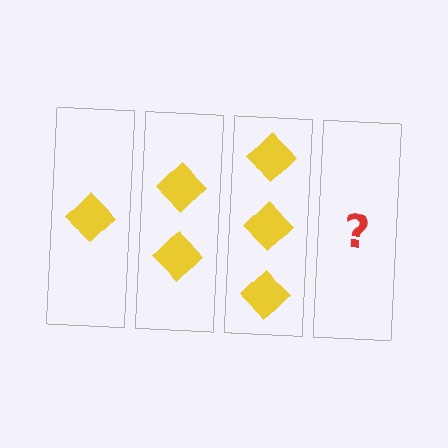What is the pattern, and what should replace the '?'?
The pattern is that each step adds one more diamond. The '?' should be 4 diamonds.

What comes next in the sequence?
The next element should be 4 diamonds.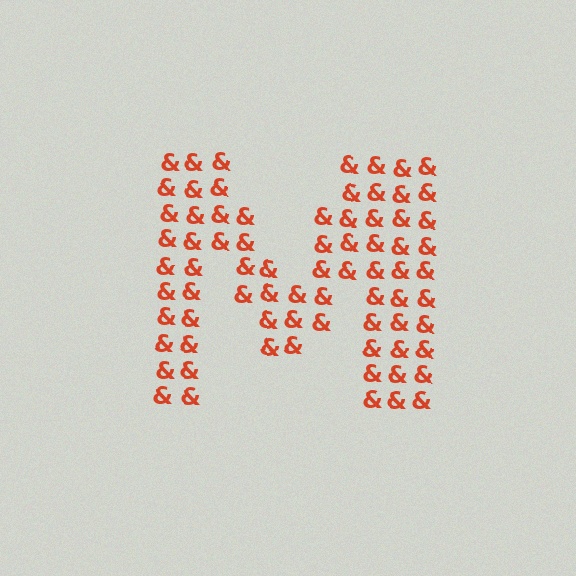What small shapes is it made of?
It is made of small ampersands.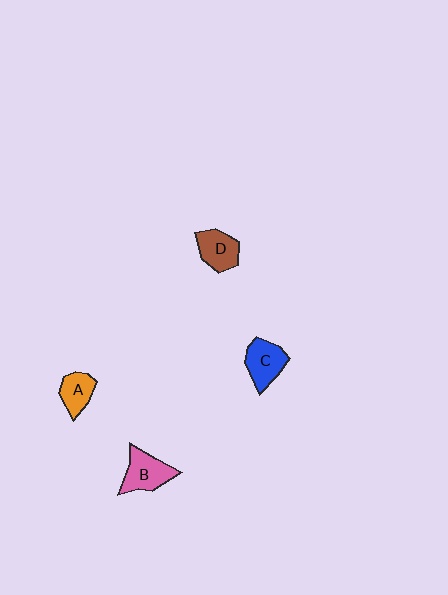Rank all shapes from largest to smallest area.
From largest to smallest: B (pink), C (blue), D (brown), A (orange).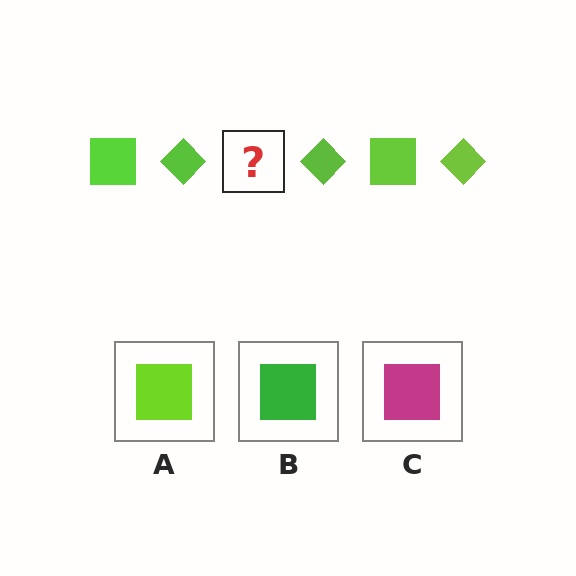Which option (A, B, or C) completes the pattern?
A.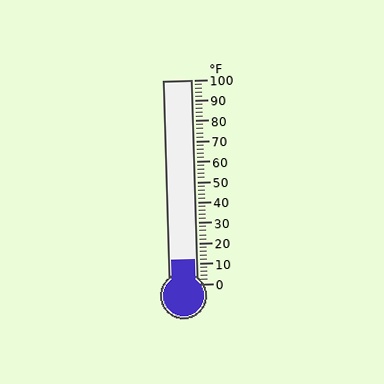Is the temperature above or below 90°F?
The temperature is below 90°F.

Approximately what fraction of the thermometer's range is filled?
The thermometer is filled to approximately 10% of its range.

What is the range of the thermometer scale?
The thermometer scale ranges from 0°F to 100°F.